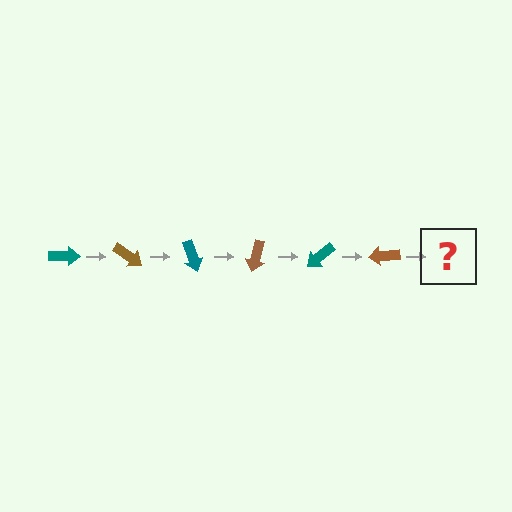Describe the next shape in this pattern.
It should be a teal arrow, rotated 210 degrees from the start.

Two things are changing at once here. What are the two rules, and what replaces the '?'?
The two rules are that it rotates 35 degrees each step and the color cycles through teal and brown. The '?' should be a teal arrow, rotated 210 degrees from the start.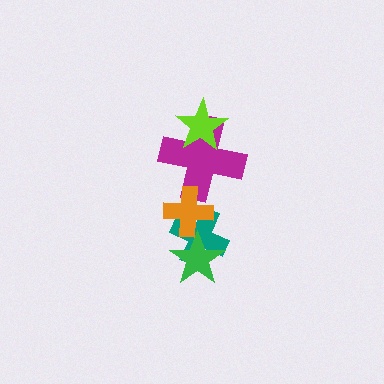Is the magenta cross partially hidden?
Yes, it is partially covered by another shape.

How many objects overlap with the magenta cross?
2 objects overlap with the magenta cross.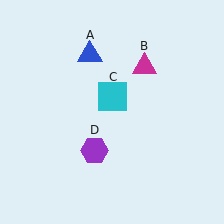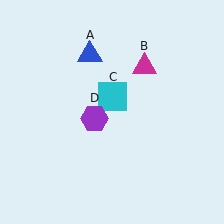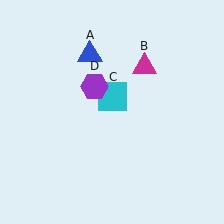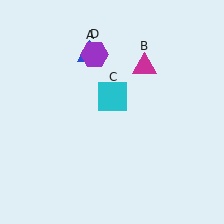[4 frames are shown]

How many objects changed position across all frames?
1 object changed position: purple hexagon (object D).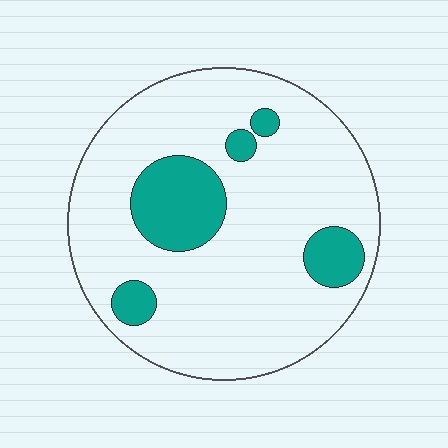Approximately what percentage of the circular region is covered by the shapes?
Approximately 20%.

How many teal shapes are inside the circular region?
5.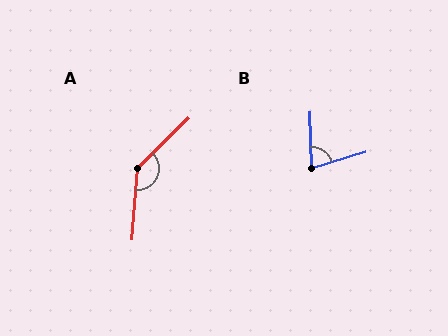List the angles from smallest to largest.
B (74°), A (139°).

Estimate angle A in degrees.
Approximately 139 degrees.